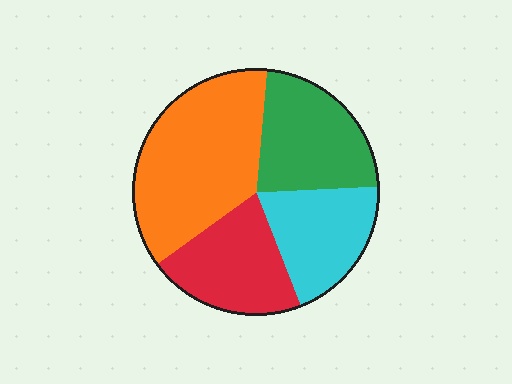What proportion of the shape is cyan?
Cyan takes up between a sixth and a third of the shape.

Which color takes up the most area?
Orange, at roughly 35%.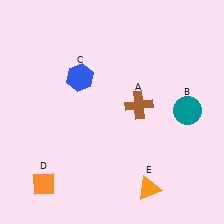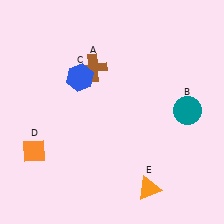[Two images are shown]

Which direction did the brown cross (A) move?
The brown cross (A) moved left.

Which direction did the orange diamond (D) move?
The orange diamond (D) moved up.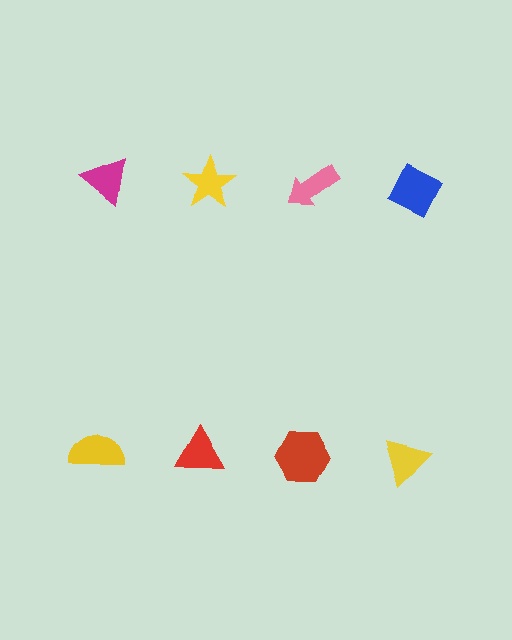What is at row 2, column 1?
A yellow semicircle.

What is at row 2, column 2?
A red triangle.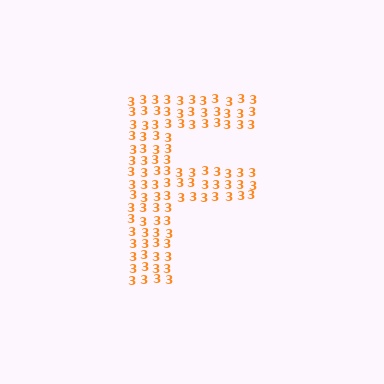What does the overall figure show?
The overall figure shows the letter F.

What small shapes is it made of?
It is made of small digit 3's.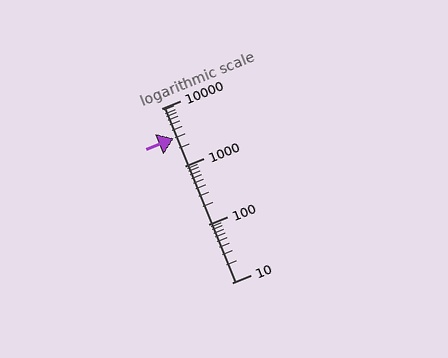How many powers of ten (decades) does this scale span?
The scale spans 3 decades, from 10 to 10000.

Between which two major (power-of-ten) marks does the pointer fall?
The pointer is between 1000 and 10000.